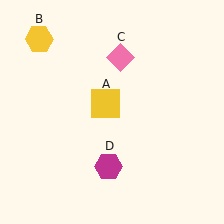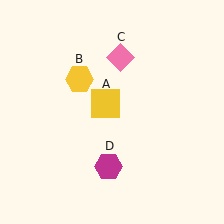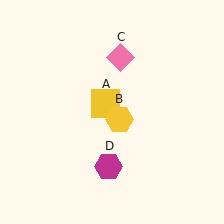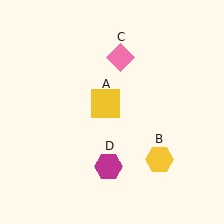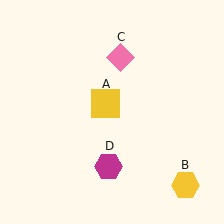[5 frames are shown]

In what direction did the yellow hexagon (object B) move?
The yellow hexagon (object B) moved down and to the right.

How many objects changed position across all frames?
1 object changed position: yellow hexagon (object B).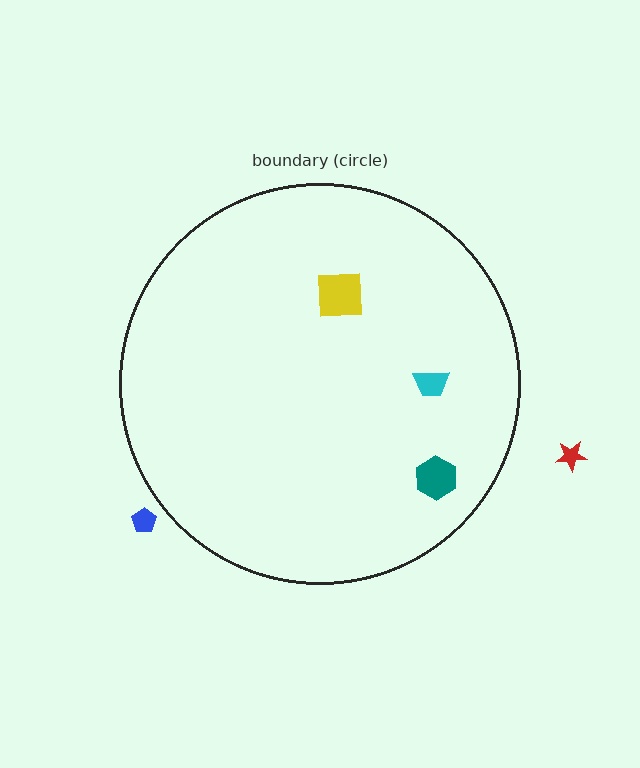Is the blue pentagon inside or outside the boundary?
Outside.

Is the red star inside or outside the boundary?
Outside.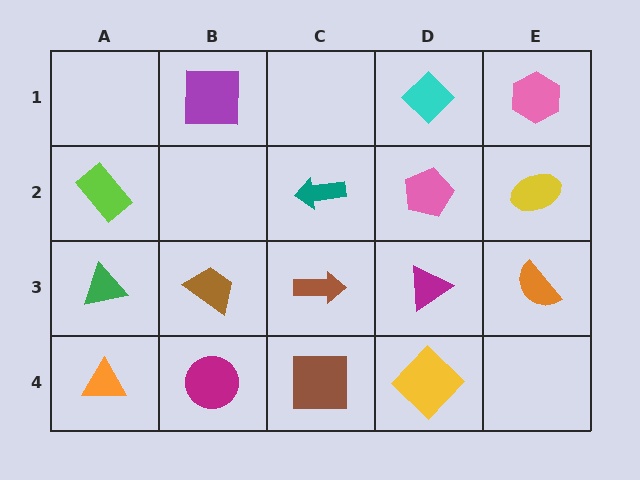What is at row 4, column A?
An orange triangle.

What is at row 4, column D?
A yellow diamond.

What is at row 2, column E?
A yellow ellipse.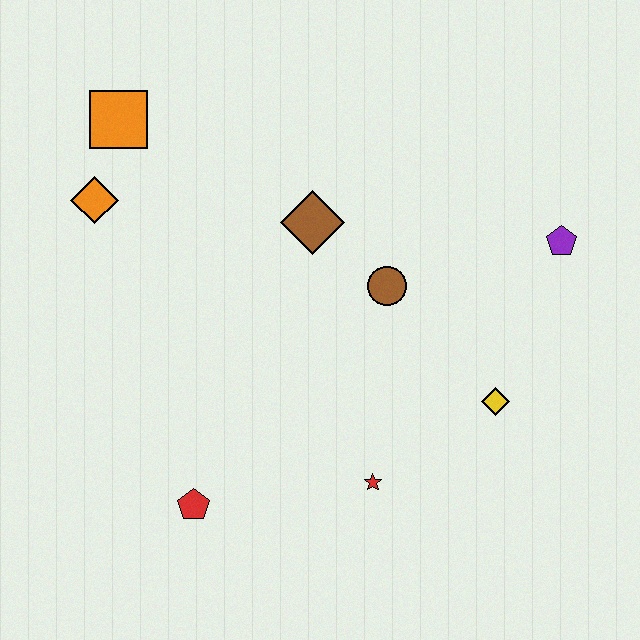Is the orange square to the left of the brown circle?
Yes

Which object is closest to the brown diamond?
The brown circle is closest to the brown diamond.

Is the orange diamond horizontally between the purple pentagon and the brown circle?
No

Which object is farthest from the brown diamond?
The red pentagon is farthest from the brown diamond.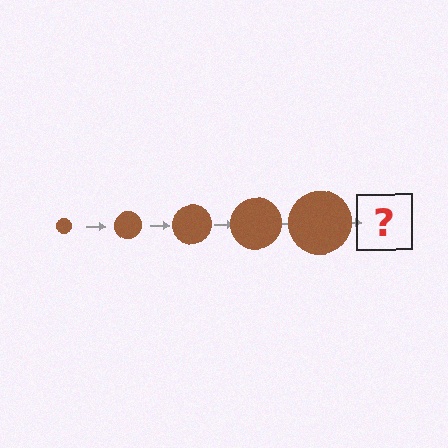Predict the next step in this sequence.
The next step is a brown circle, larger than the previous one.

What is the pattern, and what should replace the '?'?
The pattern is that the circle gets progressively larger each step. The '?' should be a brown circle, larger than the previous one.